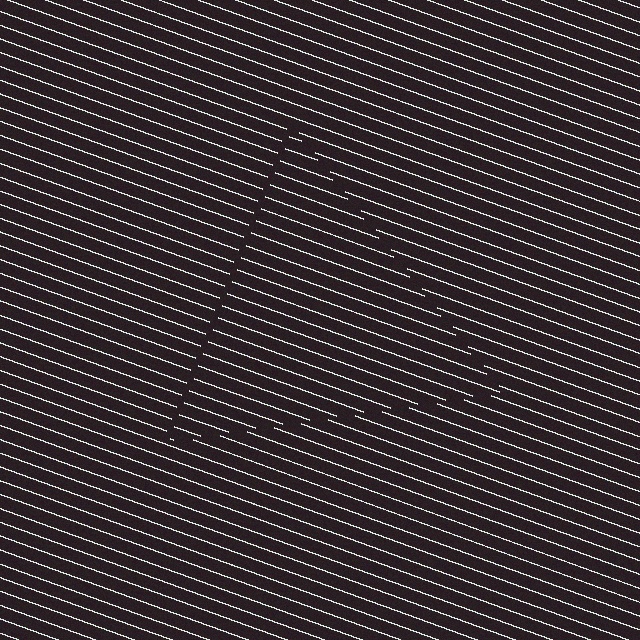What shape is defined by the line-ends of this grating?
An illusory triangle. The interior of the shape contains the same grating, shifted by half a period — the contour is defined by the phase discontinuity where line-ends from the inner and outer gratings abut.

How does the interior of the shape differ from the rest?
The interior of the shape contains the same grating, shifted by half a period — the contour is defined by the phase discontinuity where line-ends from the inner and outer gratings abut.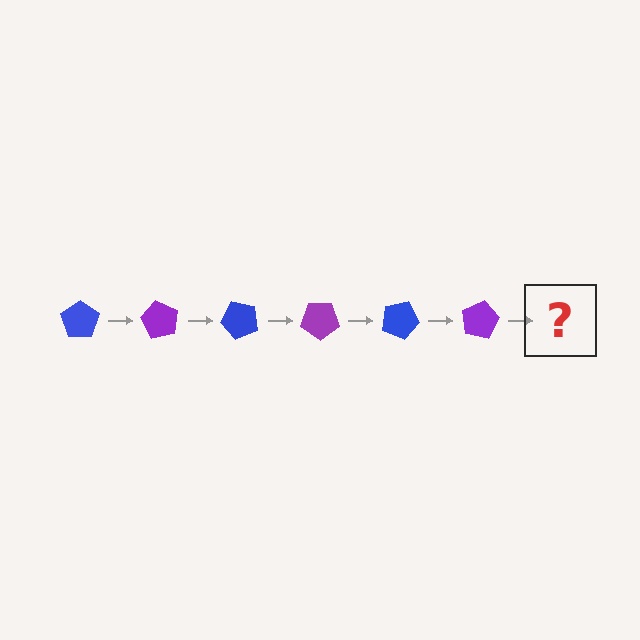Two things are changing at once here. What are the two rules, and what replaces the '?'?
The two rules are that it rotates 60 degrees each step and the color cycles through blue and purple. The '?' should be a blue pentagon, rotated 360 degrees from the start.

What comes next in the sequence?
The next element should be a blue pentagon, rotated 360 degrees from the start.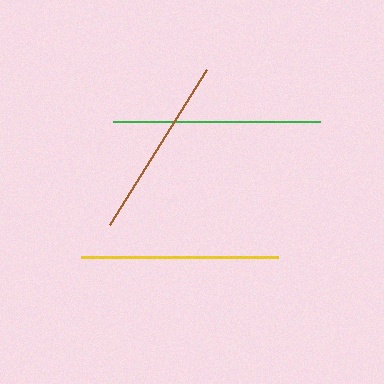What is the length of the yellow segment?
The yellow segment is approximately 197 pixels long.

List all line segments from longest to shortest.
From longest to shortest: green, yellow, brown.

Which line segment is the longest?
The green line is the longest at approximately 207 pixels.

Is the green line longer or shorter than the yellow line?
The green line is longer than the yellow line.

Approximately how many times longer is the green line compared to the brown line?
The green line is approximately 1.1 times the length of the brown line.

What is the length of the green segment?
The green segment is approximately 207 pixels long.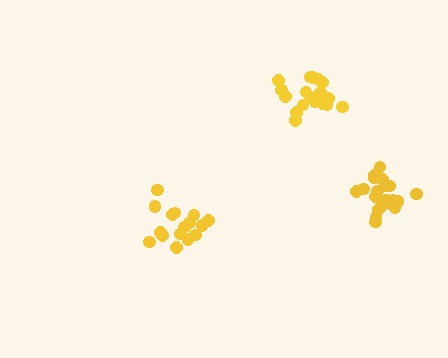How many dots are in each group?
Group 1: 20 dots, Group 2: 20 dots, Group 3: 16 dots (56 total).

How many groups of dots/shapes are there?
There are 3 groups.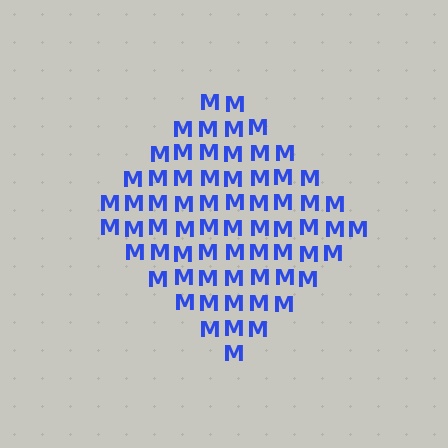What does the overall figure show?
The overall figure shows a diamond.